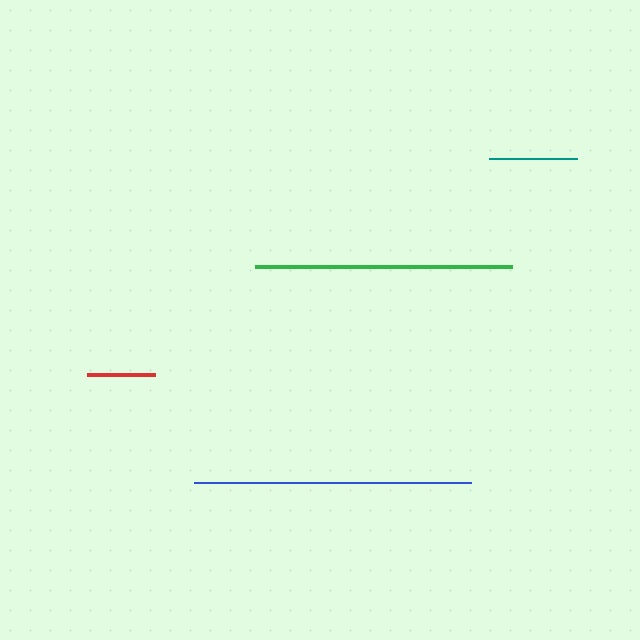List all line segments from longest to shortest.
From longest to shortest: blue, green, teal, red.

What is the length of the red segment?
The red segment is approximately 68 pixels long.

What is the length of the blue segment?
The blue segment is approximately 276 pixels long.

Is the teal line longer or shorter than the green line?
The green line is longer than the teal line.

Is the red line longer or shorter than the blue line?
The blue line is longer than the red line.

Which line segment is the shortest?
The red line is the shortest at approximately 68 pixels.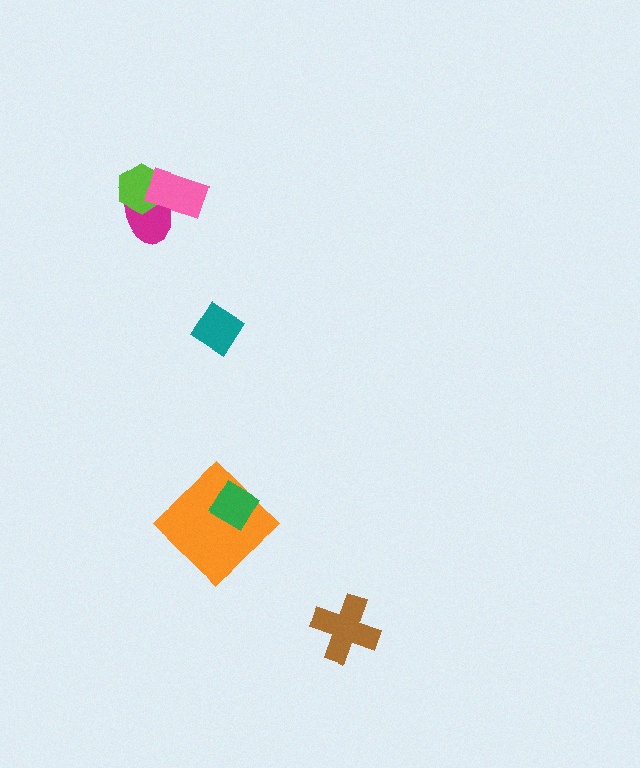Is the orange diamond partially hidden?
Yes, it is partially covered by another shape.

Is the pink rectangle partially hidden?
No, no other shape covers it.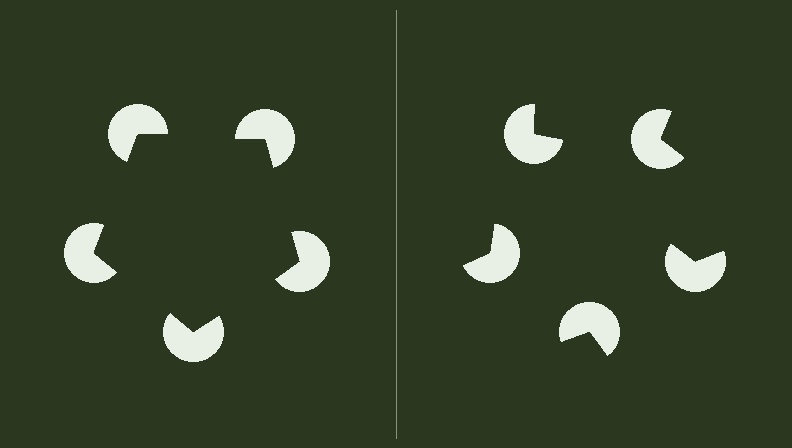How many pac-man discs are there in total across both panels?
10 — 5 on each side.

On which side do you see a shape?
An illusory pentagon appears on the left side. On the right side the wedge cuts are rotated, so no coherent shape forms.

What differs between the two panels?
The pac-man discs are positioned identically on both sides; only the wedge orientations differ. On the left they align to a pentagon; on the right they are misaligned.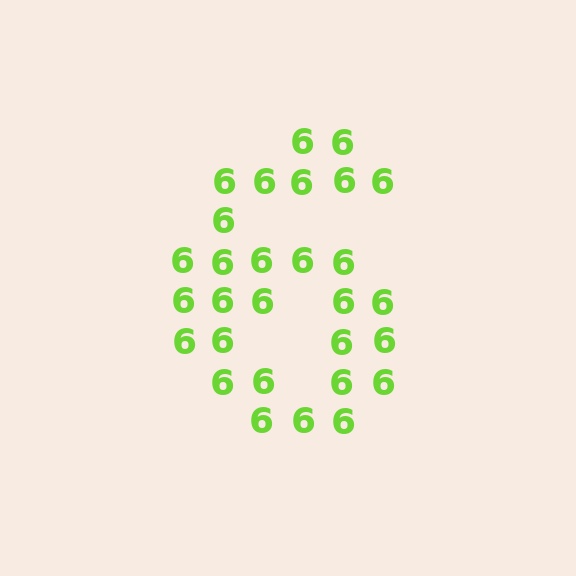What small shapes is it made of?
It is made of small digit 6's.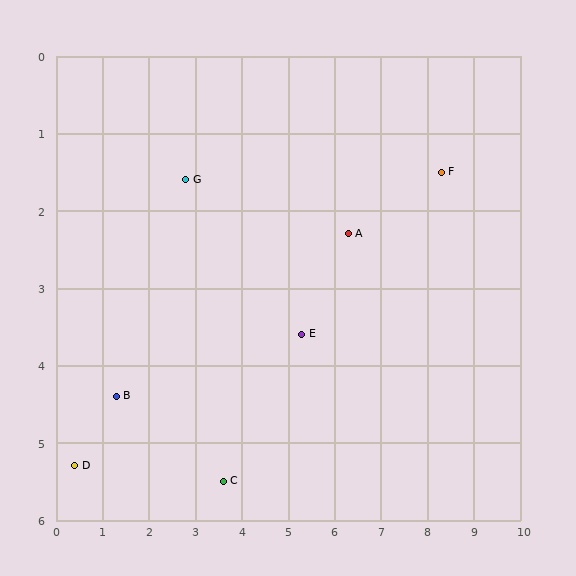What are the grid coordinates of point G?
Point G is at approximately (2.8, 1.6).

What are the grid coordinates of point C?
Point C is at approximately (3.6, 5.5).